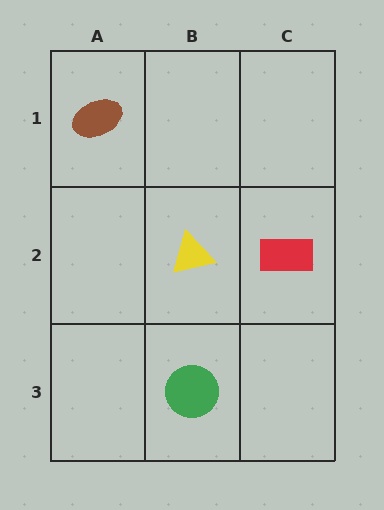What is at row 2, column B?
A yellow triangle.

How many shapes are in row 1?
1 shape.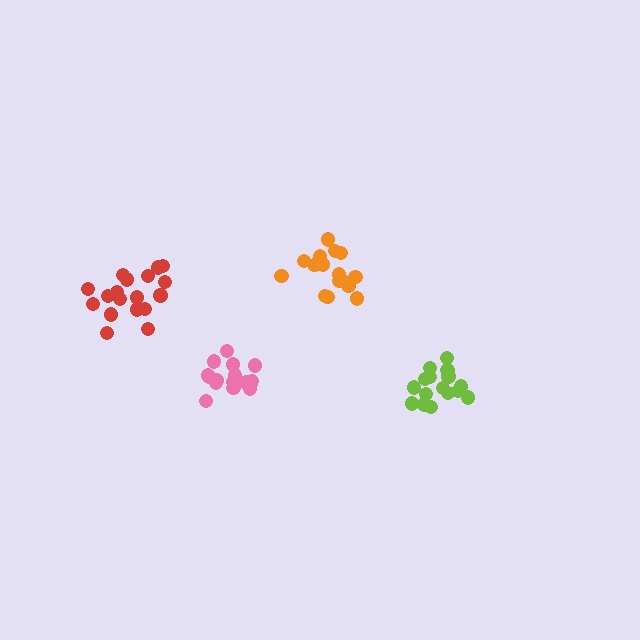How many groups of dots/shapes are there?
There are 4 groups.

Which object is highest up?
The orange cluster is topmost.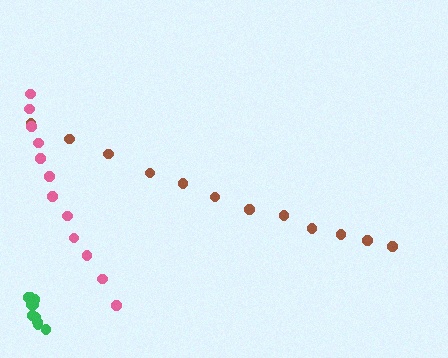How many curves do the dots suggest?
There are 3 distinct paths.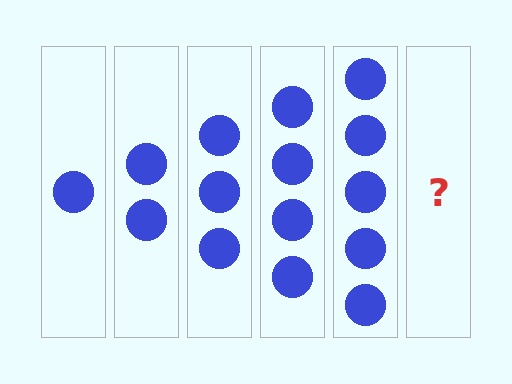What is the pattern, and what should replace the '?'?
The pattern is that each step adds one more circle. The '?' should be 6 circles.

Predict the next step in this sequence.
The next step is 6 circles.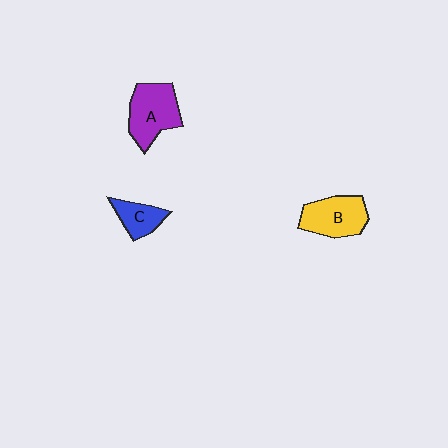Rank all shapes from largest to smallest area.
From largest to smallest: A (purple), B (yellow), C (blue).